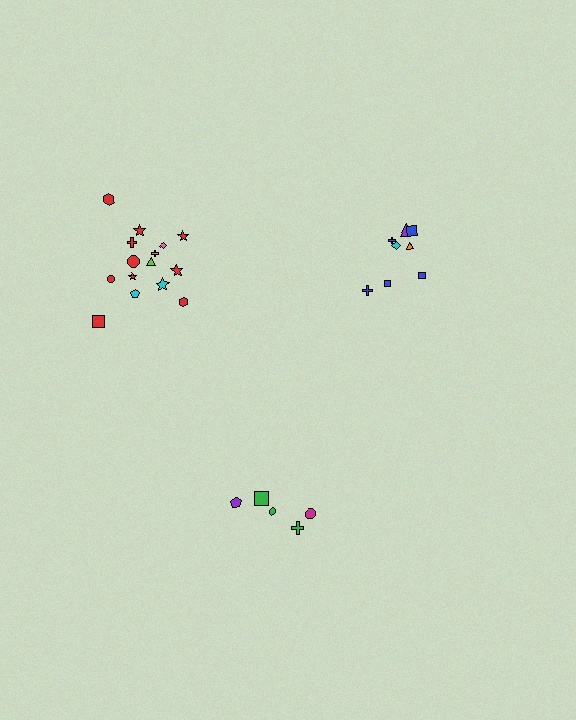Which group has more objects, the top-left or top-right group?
The top-left group.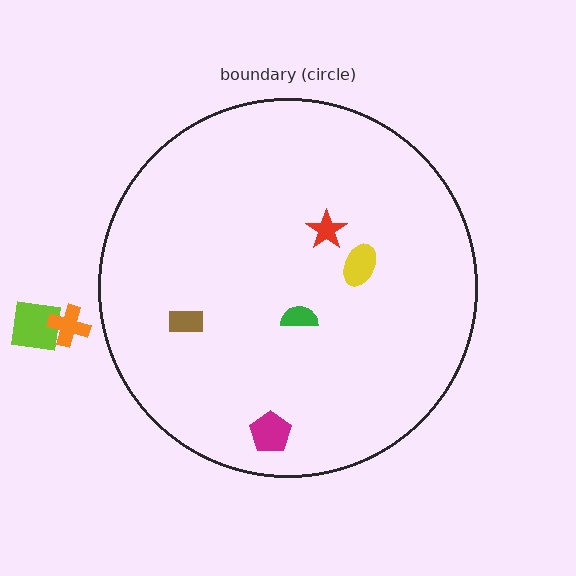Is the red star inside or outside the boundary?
Inside.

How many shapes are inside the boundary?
5 inside, 2 outside.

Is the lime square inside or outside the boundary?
Outside.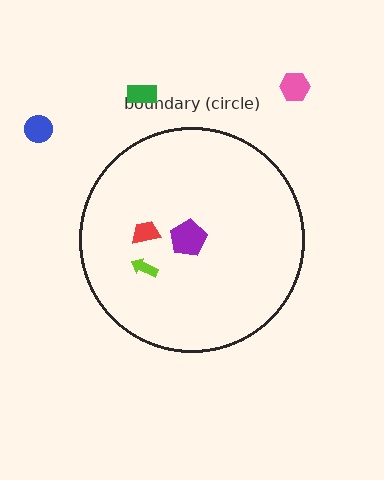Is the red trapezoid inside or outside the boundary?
Inside.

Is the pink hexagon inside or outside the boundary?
Outside.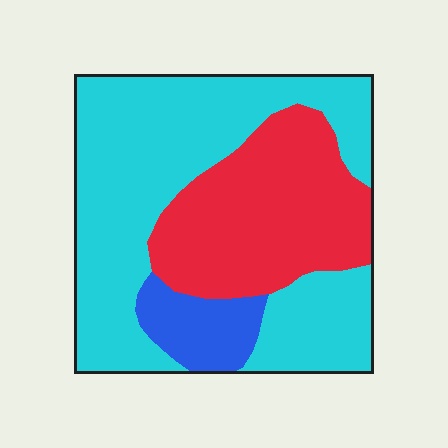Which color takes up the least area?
Blue, at roughly 10%.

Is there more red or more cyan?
Cyan.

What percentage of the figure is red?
Red covers about 35% of the figure.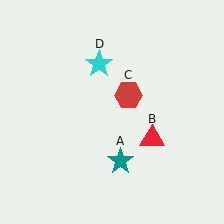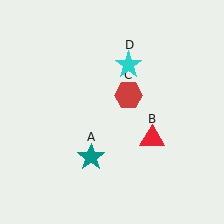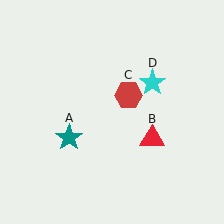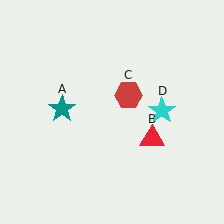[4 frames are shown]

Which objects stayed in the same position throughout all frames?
Red triangle (object B) and red hexagon (object C) remained stationary.